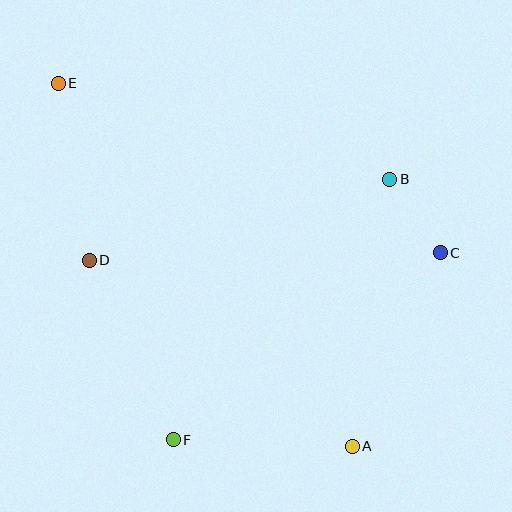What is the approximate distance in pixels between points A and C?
The distance between A and C is approximately 212 pixels.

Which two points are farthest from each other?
Points A and E are farthest from each other.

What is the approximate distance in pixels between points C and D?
The distance between C and D is approximately 351 pixels.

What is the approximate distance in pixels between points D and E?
The distance between D and E is approximately 180 pixels.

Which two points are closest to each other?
Points B and C are closest to each other.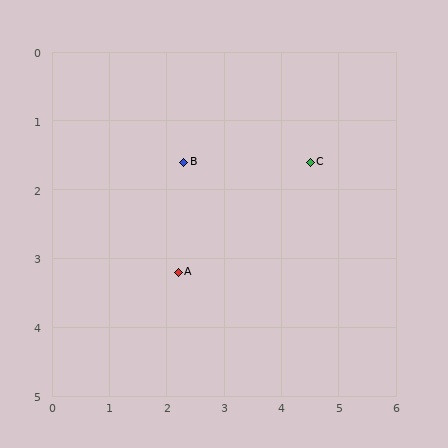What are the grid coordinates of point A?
Point A is at approximately (2.2, 3.2).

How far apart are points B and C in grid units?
Points B and C are about 2.2 grid units apart.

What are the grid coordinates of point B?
Point B is at approximately (2.3, 1.6).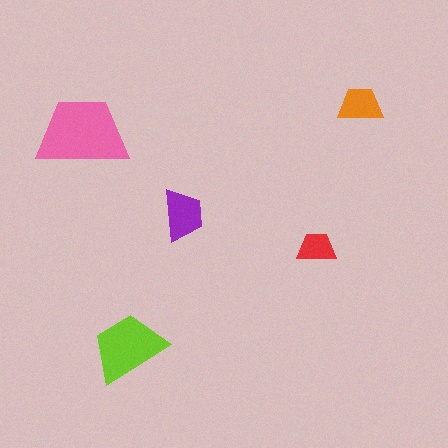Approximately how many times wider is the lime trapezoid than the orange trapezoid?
About 1.5 times wider.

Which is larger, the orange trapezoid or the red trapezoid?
The orange one.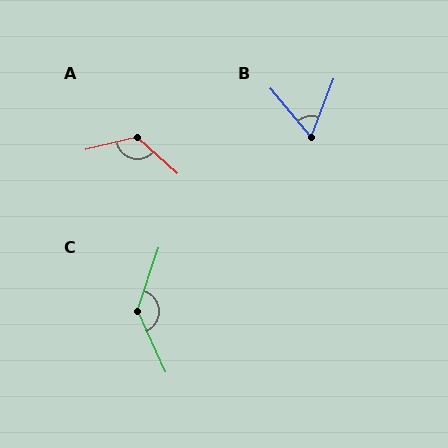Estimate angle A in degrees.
Approximately 124 degrees.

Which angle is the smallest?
B, at approximately 61 degrees.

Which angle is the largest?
C, at approximately 137 degrees.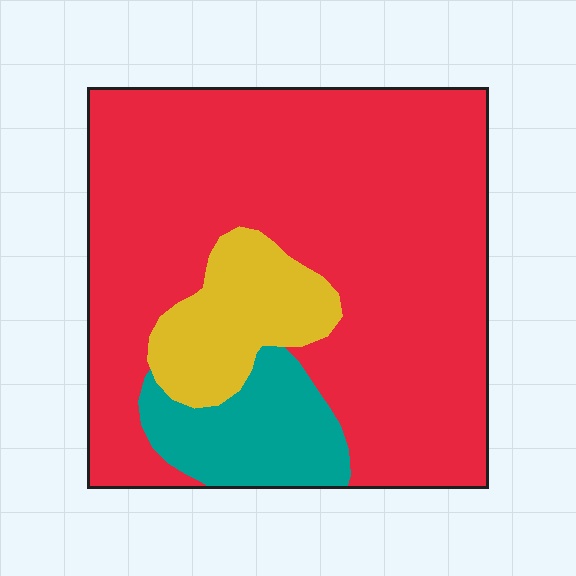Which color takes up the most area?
Red, at roughly 75%.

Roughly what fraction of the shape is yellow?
Yellow covers roughly 10% of the shape.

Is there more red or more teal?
Red.